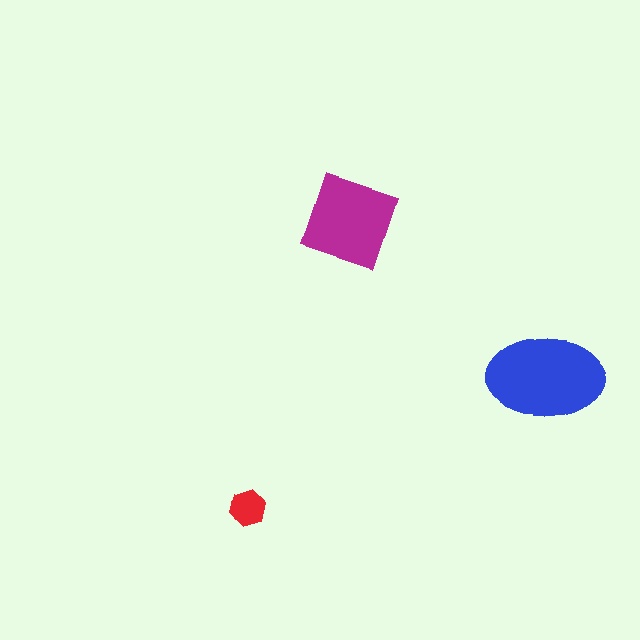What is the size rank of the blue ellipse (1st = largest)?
1st.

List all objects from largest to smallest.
The blue ellipse, the magenta square, the red hexagon.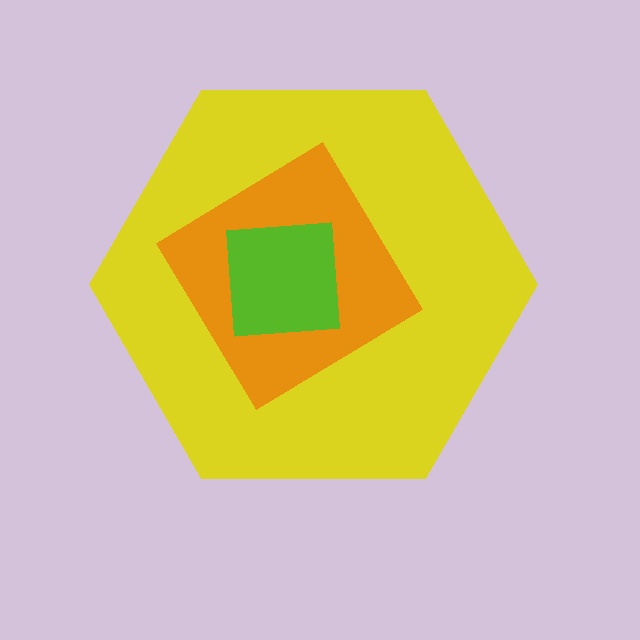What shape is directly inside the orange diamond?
The lime square.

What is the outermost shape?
The yellow hexagon.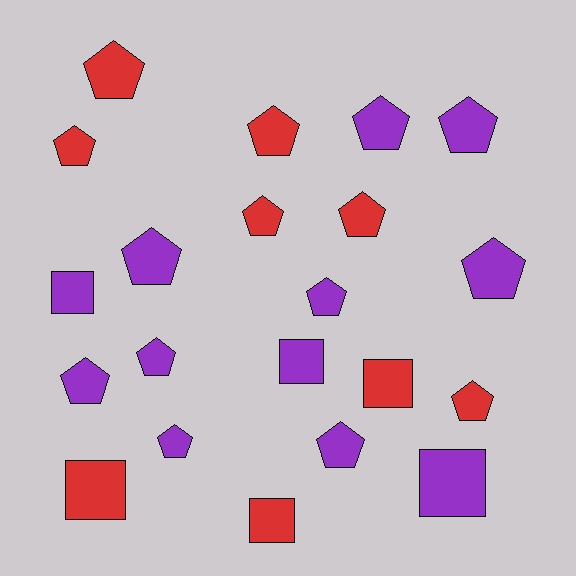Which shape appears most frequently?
Pentagon, with 15 objects.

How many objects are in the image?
There are 21 objects.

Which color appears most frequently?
Purple, with 12 objects.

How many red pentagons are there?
There are 6 red pentagons.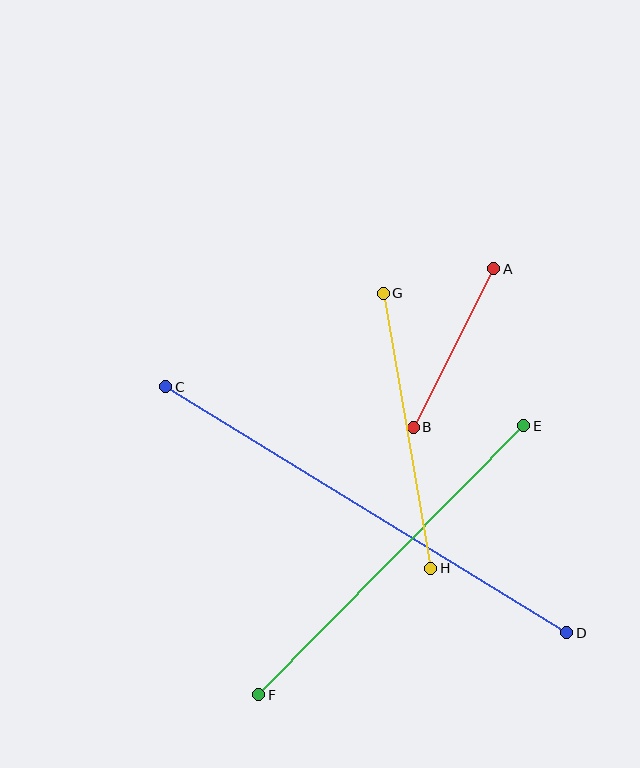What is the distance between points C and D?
The distance is approximately 470 pixels.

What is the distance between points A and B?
The distance is approximately 178 pixels.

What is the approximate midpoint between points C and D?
The midpoint is at approximately (366, 510) pixels.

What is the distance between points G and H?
The distance is approximately 279 pixels.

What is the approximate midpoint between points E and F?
The midpoint is at approximately (391, 560) pixels.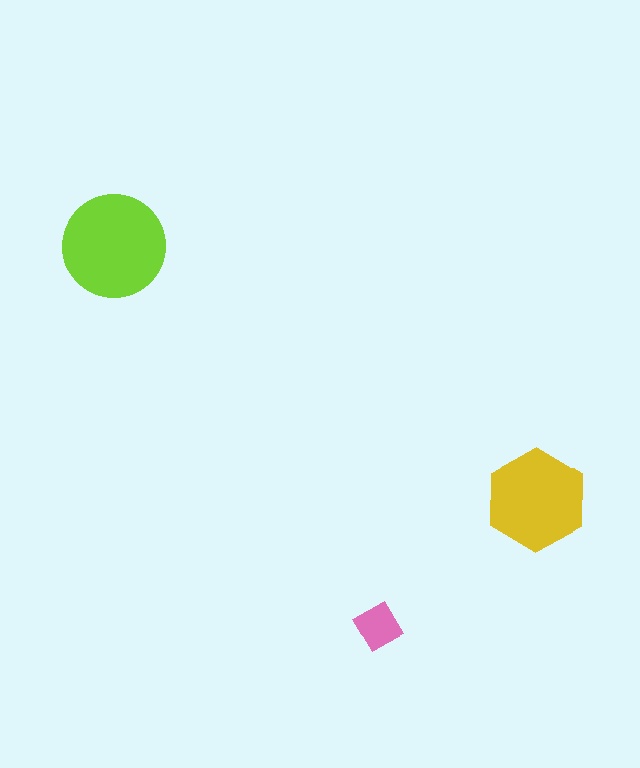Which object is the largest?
The lime circle.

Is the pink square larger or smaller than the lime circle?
Smaller.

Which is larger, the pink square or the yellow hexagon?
The yellow hexagon.